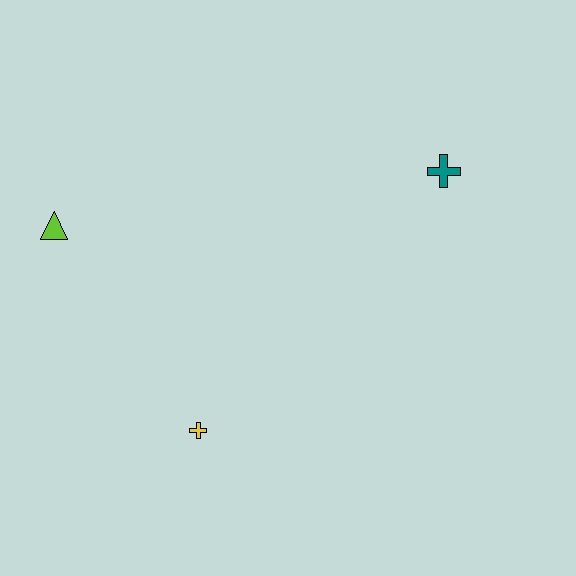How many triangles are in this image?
There is 1 triangle.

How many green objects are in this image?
There are no green objects.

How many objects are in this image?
There are 3 objects.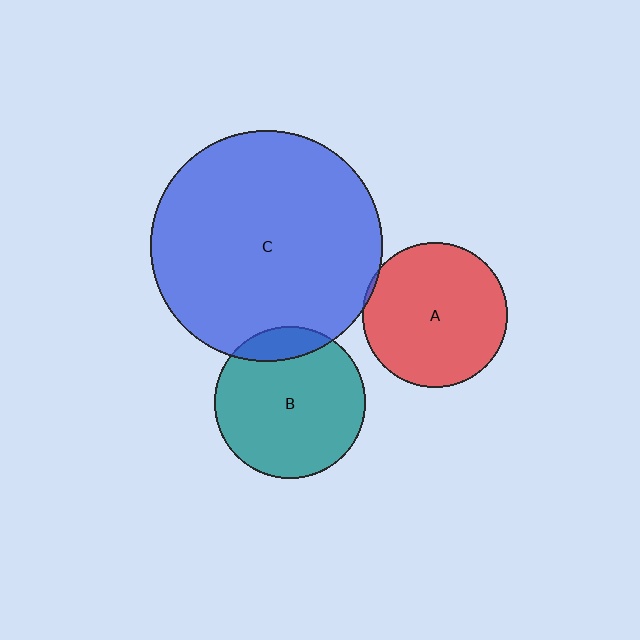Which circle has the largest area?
Circle C (blue).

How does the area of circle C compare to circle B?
Approximately 2.3 times.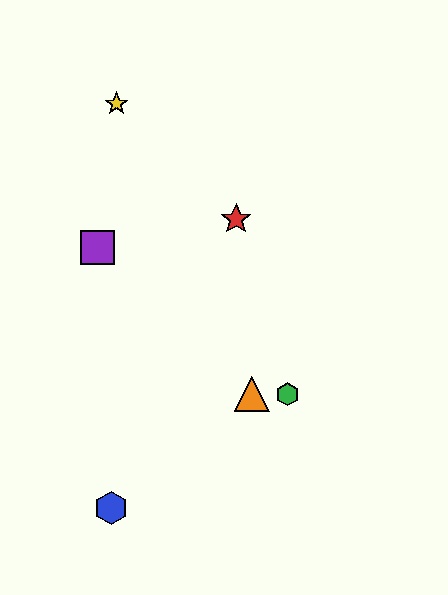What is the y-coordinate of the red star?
The red star is at y≈219.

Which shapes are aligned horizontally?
The green hexagon, the orange triangle are aligned horizontally.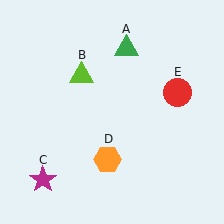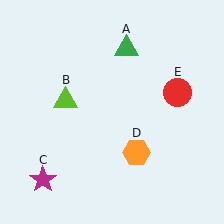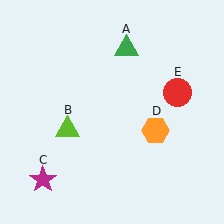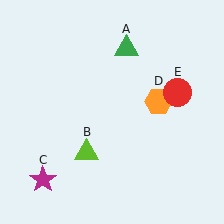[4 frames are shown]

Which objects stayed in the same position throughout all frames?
Green triangle (object A) and magenta star (object C) and red circle (object E) remained stationary.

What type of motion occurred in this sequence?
The lime triangle (object B), orange hexagon (object D) rotated counterclockwise around the center of the scene.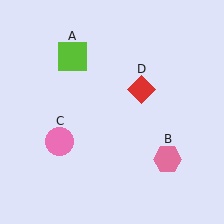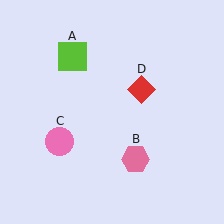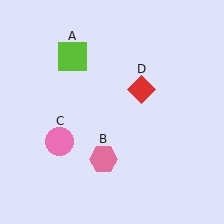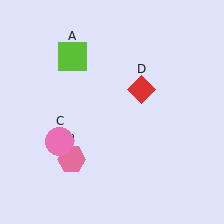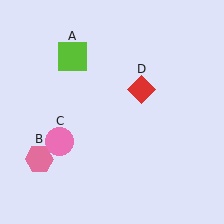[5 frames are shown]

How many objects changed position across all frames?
1 object changed position: pink hexagon (object B).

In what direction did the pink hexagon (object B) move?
The pink hexagon (object B) moved left.